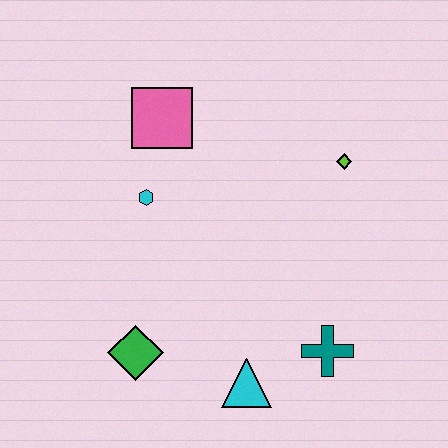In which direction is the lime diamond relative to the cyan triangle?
The lime diamond is above the cyan triangle.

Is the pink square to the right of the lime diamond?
No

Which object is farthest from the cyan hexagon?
The teal cross is farthest from the cyan hexagon.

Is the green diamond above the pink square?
No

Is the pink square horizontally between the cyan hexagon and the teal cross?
Yes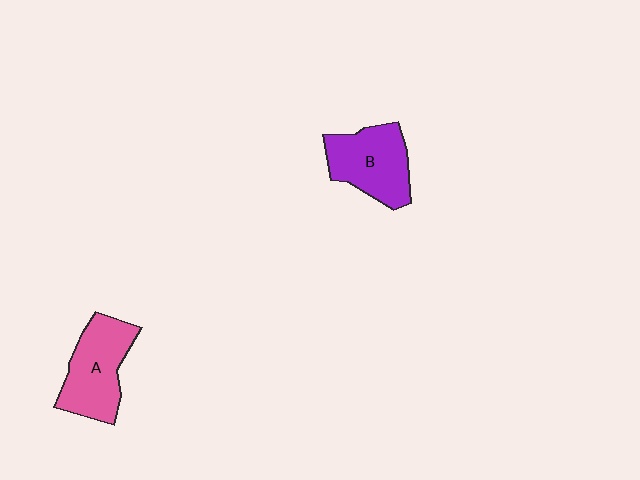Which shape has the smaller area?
Shape B (purple).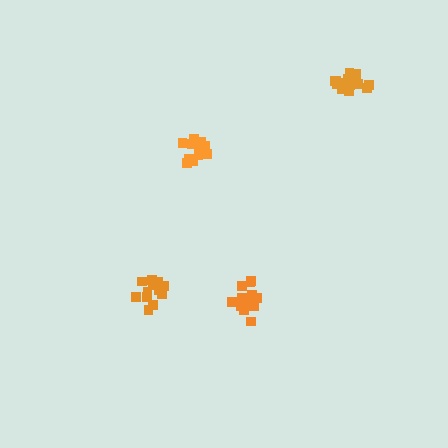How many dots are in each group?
Group 1: 16 dots, Group 2: 12 dots, Group 3: 12 dots, Group 4: 15 dots (55 total).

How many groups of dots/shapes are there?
There are 4 groups.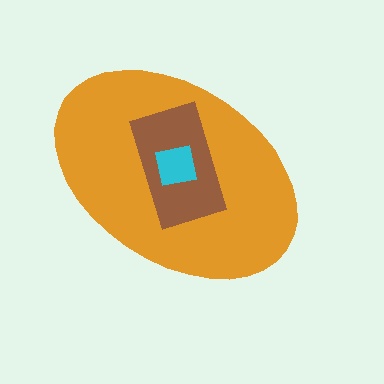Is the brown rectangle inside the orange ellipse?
Yes.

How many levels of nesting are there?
3.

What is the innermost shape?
The cyan square.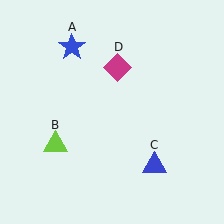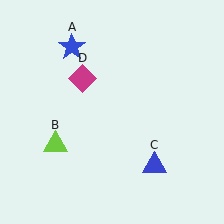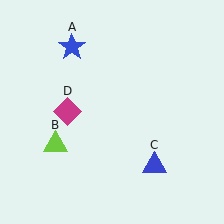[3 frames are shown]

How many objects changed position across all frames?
1 object changed position: magenta diamond (object D).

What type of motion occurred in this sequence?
The magenta diamond (object D) rotated counterclockwise around the center of the scene.